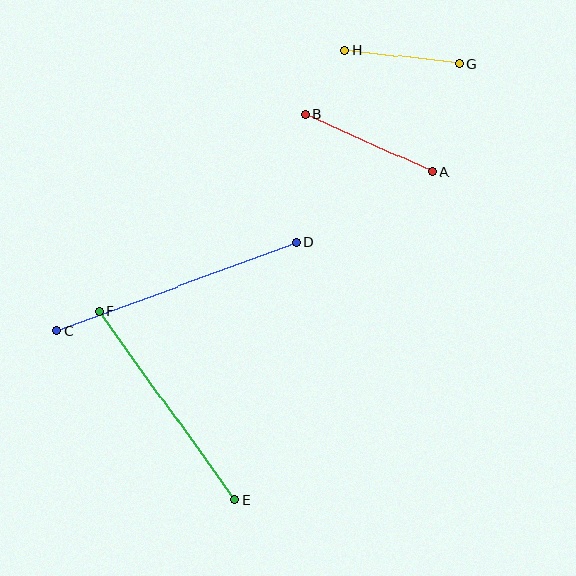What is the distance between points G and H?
The distance is approximately 115 pixels.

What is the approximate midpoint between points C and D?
The midpoint is at approximately (176, 287) pixels.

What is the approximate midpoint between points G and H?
The midpoint is at approximately (402, 57) pixels.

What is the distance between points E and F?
The distance is approximately 233 pixels.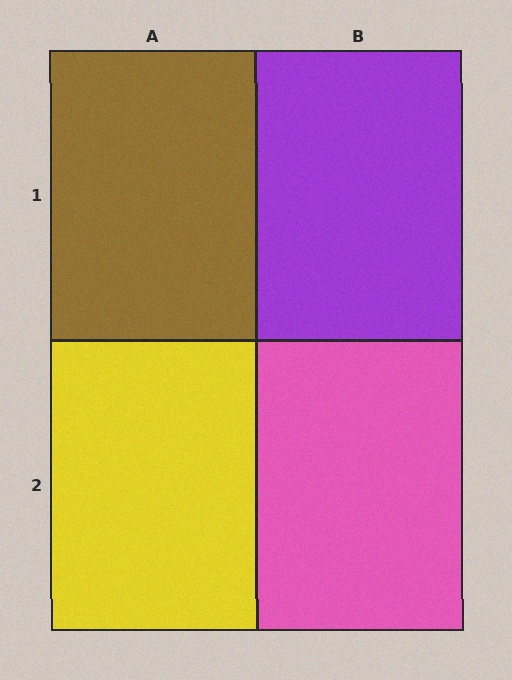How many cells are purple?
1 cell is purple.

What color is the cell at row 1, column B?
Purple.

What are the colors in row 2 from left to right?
Yellow, pink.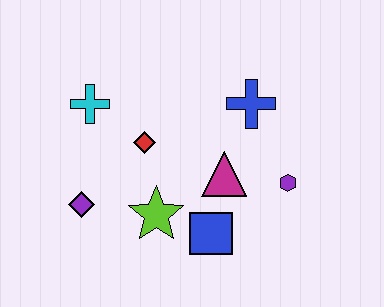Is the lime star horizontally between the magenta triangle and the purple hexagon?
No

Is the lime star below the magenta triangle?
Yes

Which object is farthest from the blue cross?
The purple diamond is farthest from the blue cross.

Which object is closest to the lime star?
The blue square is closest to the lime star.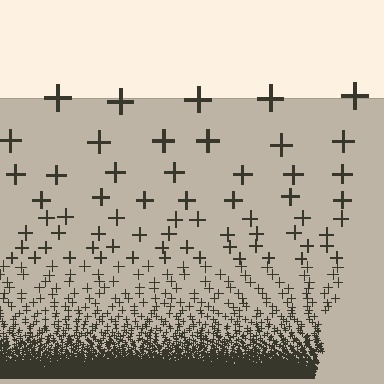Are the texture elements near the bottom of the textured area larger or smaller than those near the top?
Smaller. The gradient is inverted — elements near the bottom are smaller and denser.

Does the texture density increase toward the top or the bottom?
Density increases toward the bottom.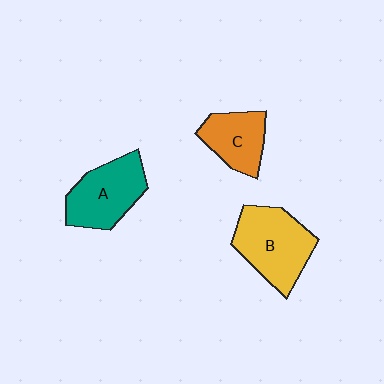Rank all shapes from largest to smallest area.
From largest to smallest: B (yellow), A (teal), C (orange).